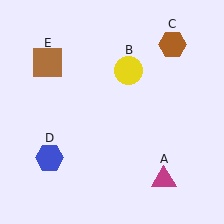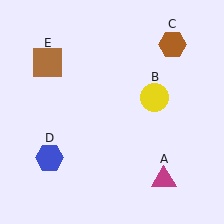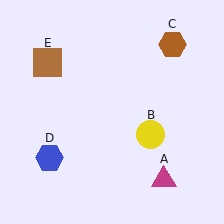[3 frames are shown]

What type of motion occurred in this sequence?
The yellow circle (object B) rotated clockwise around the center of the scene.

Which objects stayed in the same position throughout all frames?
Magenta triangle (object A) and brown hexagon (object C) and blue hexagon (object D) and brown square (object E) remained stationary.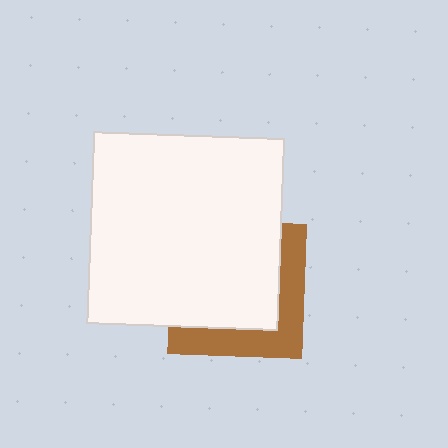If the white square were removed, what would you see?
You would see the complete brown square.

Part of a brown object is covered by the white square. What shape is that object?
It is a square.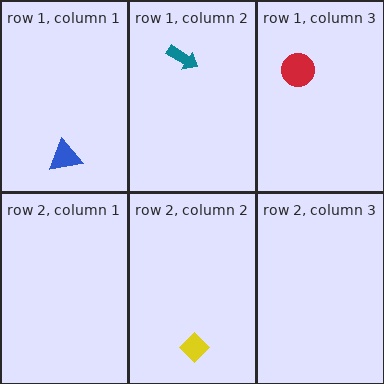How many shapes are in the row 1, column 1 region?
1.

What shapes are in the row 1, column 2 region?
The teal arrow.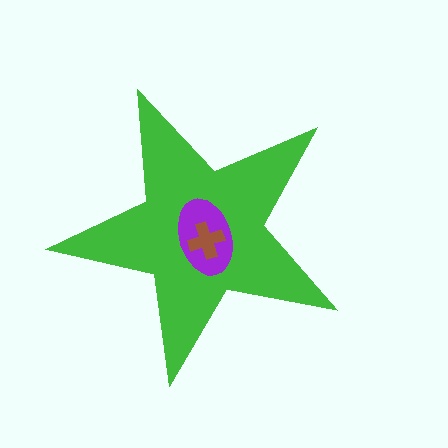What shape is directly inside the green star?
The purple ellipse.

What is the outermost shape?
The green star.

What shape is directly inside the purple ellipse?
The brown cross.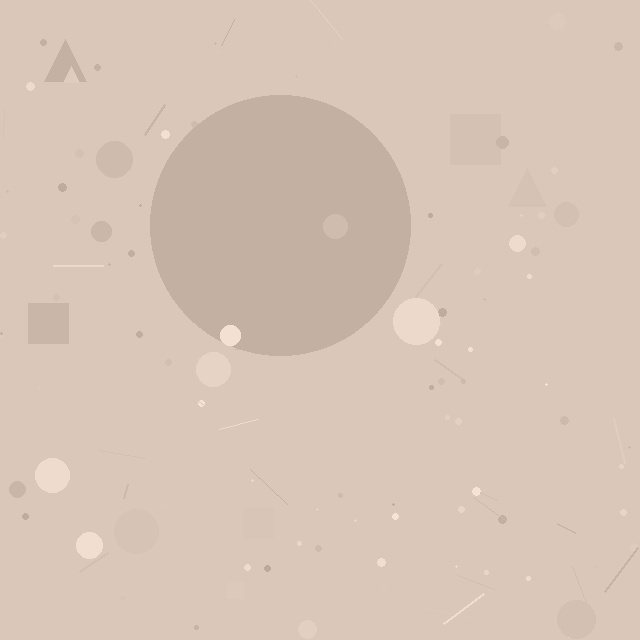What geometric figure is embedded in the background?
A circle is embedded in the background.